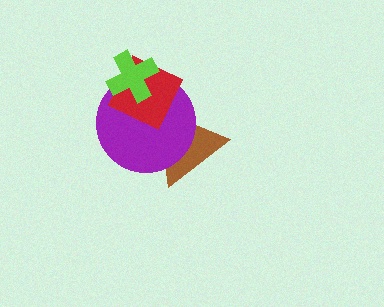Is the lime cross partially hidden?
No, no other shape covers it.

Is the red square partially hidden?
Yes, it is partially covered by another shape.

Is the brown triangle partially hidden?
Yes, it is partially covered by another shape.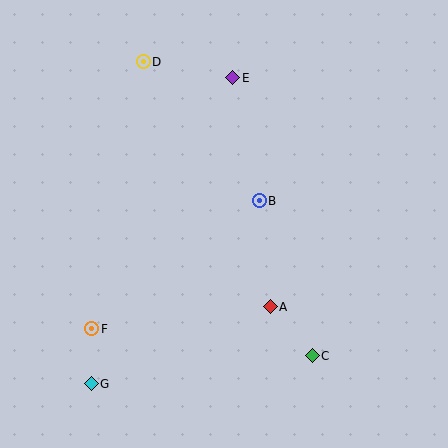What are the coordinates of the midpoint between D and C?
The midpoint between D and C is at (228, 209).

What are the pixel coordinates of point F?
Point F is at (92, 329).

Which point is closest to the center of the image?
Point B at (259, 201) is closest to the center.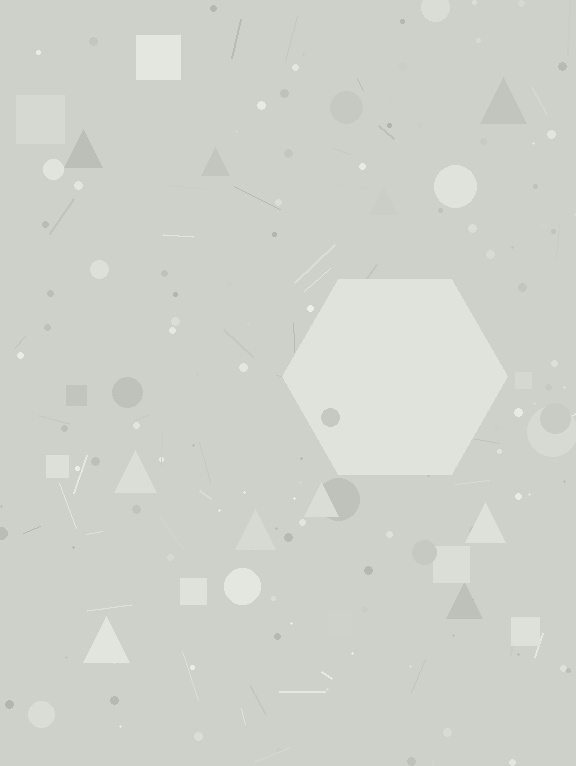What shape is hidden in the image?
A hexagon is hidden in the image.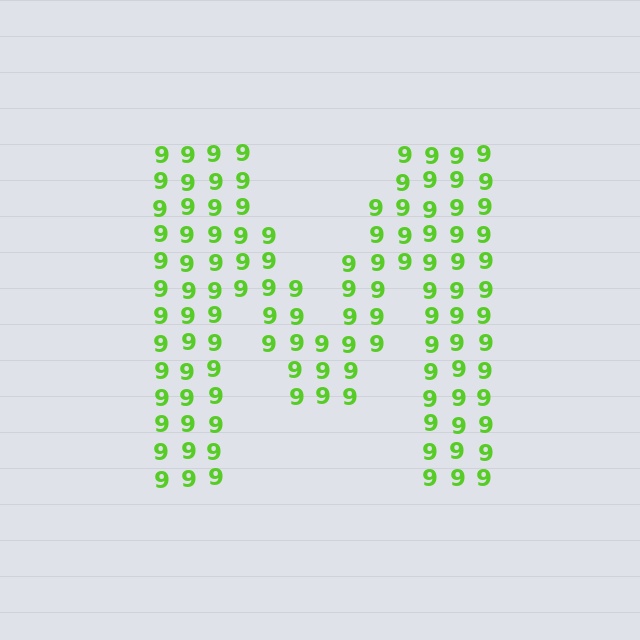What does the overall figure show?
The overall figure shows the letter M.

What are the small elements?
The small elements are digit 9's.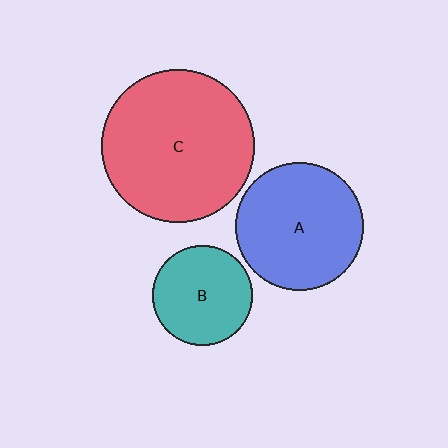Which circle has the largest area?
Circle C (red).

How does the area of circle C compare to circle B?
Approximately 2.3 times.